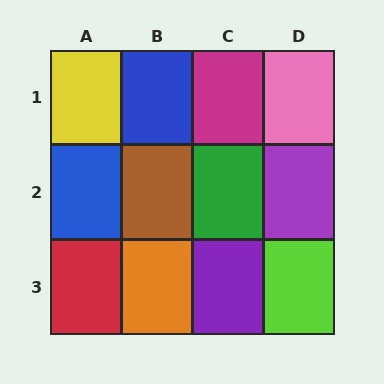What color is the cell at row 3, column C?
Purple.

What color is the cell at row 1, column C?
Magenta.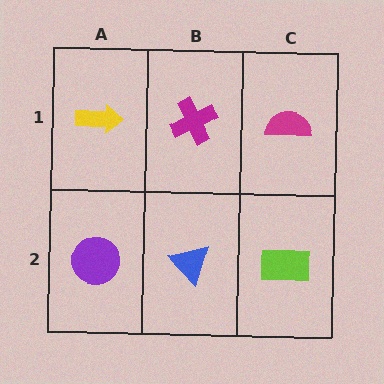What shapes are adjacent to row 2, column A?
A yellow arrow (row 1, column A), a blue triangle (row 2, column B).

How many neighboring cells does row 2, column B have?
3.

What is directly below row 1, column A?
A purple circle.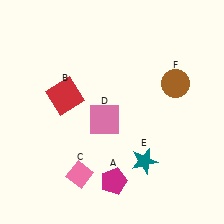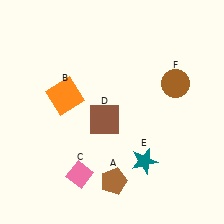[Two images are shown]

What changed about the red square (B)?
In Image 1, B is red. In Image 2, it changed to orange.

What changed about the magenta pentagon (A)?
In Image 1, A is magenta. In Image 2, it changed to brown.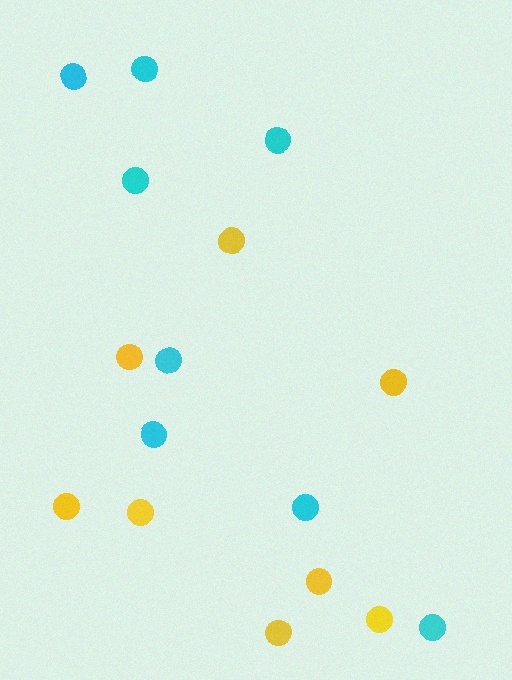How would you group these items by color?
There are 2 groups: one group of yellow circles (8) and one group of cyan circles (8).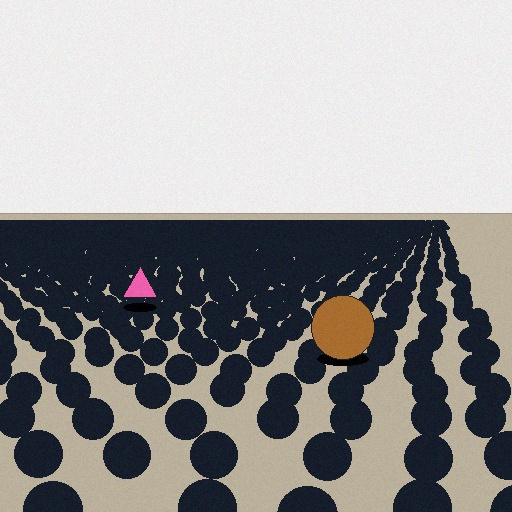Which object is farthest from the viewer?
The pink triangle is farthest from the viewer. It appears smaller and the ground texture around it is denser.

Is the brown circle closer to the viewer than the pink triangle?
Yes. The brown circle is closer — you can tell from the texture gradient: the ground texture is coarser near it.